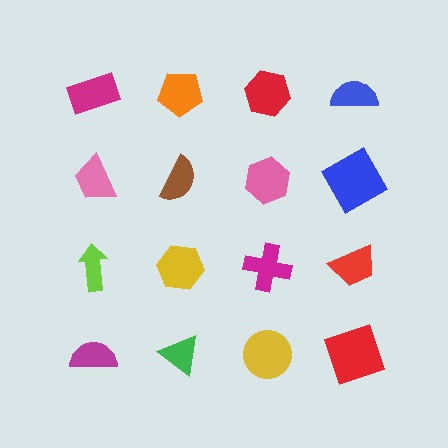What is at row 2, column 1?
A pink trapezoid.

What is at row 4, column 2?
A green triangle.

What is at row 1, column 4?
A blue semicircle.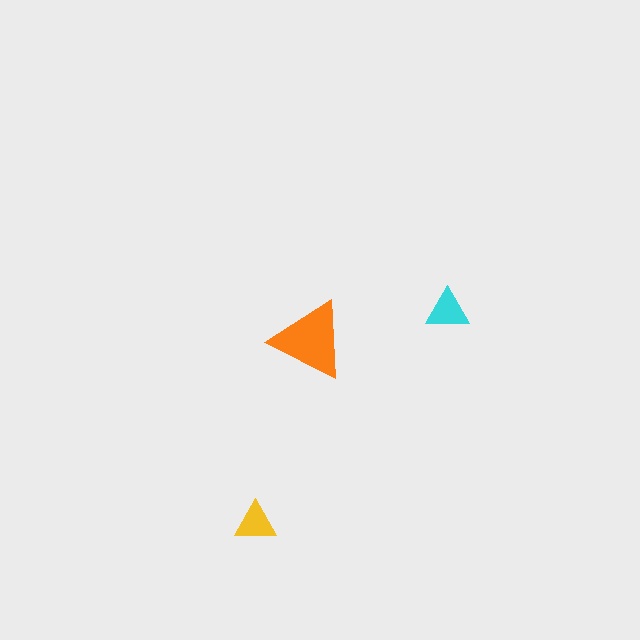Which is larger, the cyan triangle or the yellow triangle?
The cyan one.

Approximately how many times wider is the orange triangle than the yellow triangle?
About 2 times wider.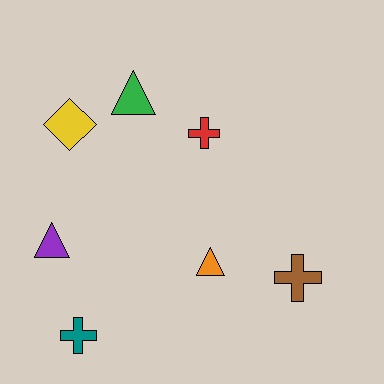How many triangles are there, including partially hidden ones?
There are 3 triangles.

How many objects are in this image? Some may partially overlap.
There are 7 objects.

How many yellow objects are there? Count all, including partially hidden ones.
There is 1 yellow object.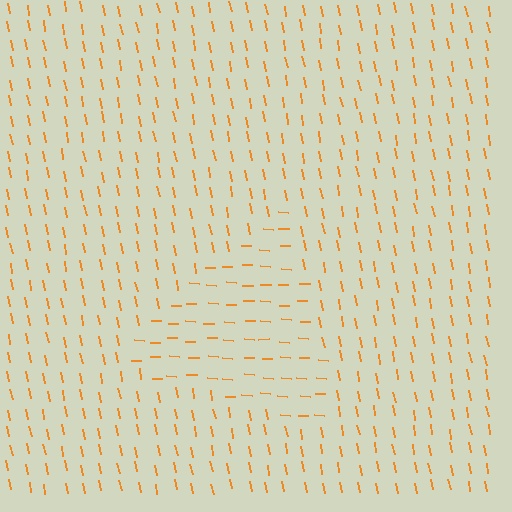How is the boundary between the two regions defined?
The boundary is defined purely by a change in line orientation (approximately 77 degrees difference). All lines are the same color and thickness.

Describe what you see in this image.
The image is filled with small orange line segments. A triangle region in the image has lines oriented differently from the surrounding lines, creating a visible texture boundary.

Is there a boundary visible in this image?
Yes, there is a texture boundary formed by a change in line orientation.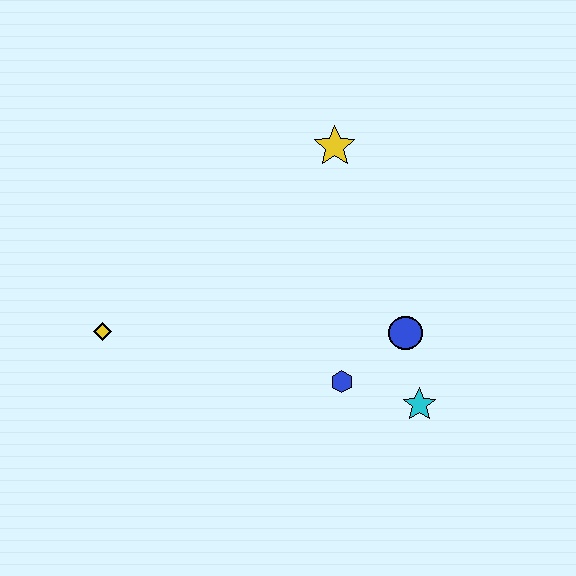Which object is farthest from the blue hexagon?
The yellow diamond is farthest from the blue hexagon.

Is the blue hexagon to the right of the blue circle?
No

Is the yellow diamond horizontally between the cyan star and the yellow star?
No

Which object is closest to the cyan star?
The blue circle is closest to the cyan star.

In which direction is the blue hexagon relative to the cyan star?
The blue hexagon is to the left of the cyan star.